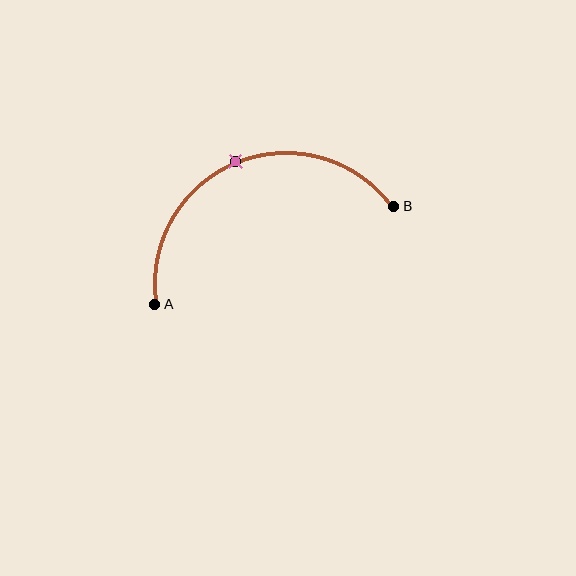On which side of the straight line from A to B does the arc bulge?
The arc bulges above the straight line connecting A and B.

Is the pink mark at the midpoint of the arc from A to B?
Yes. The pink mark lies on the arc at equal arc-length from both A and B — it is the arc midpoint.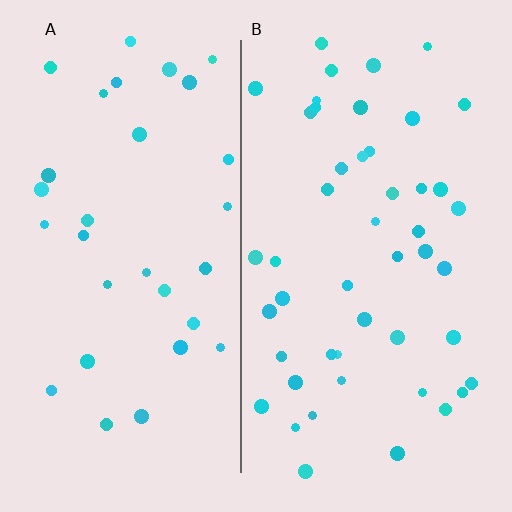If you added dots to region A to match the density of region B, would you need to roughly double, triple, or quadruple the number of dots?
Approximately double.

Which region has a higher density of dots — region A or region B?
B (the right).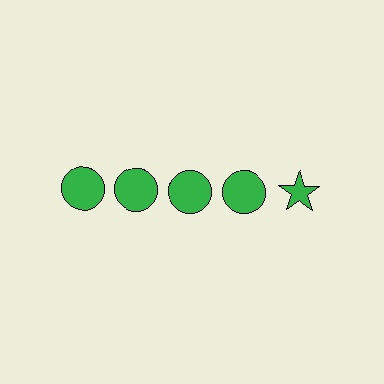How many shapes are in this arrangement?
There are 5 shapes arranged in a grid pattern.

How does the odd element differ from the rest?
It has a different shape: star instead of circle.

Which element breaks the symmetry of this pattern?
The green star in the top row, rightmost column breaks the symmetry. All other shapes are green circles.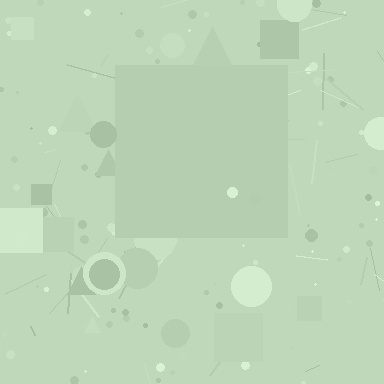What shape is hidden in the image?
A square is hidden in the image.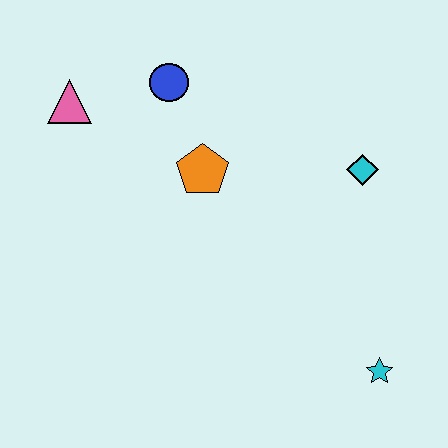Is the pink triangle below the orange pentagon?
No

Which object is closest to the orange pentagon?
The blue circle is closest to the orange pentagon.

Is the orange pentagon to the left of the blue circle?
No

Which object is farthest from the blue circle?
The cyan star is farthest from the blue circle.